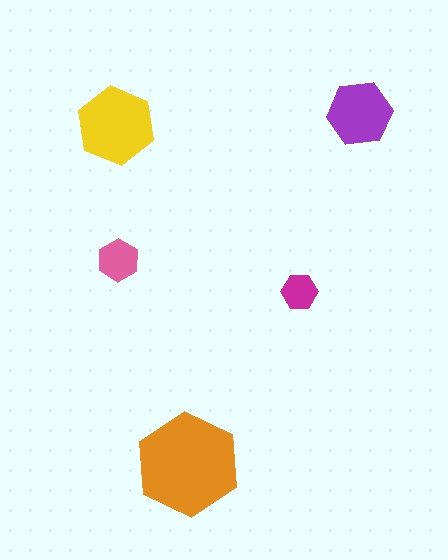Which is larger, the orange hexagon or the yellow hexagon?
The orange one.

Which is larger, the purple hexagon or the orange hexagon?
The orange one.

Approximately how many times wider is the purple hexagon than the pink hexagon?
About 1.5 times wider.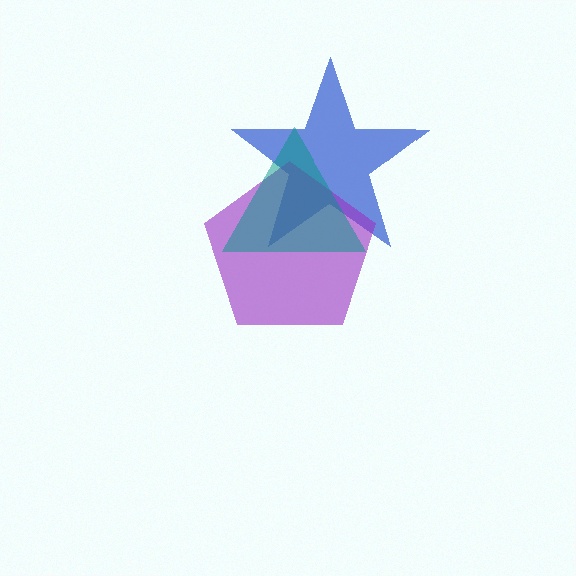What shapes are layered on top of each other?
The layered shapes are: a blue star, a purple pentagon, a teal triangle.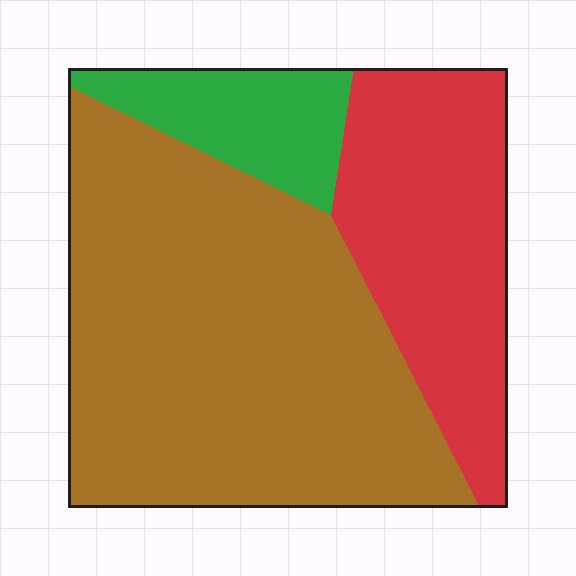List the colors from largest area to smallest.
From largest to smallest: brown, red, green.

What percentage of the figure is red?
Red covers about 30% of the figure.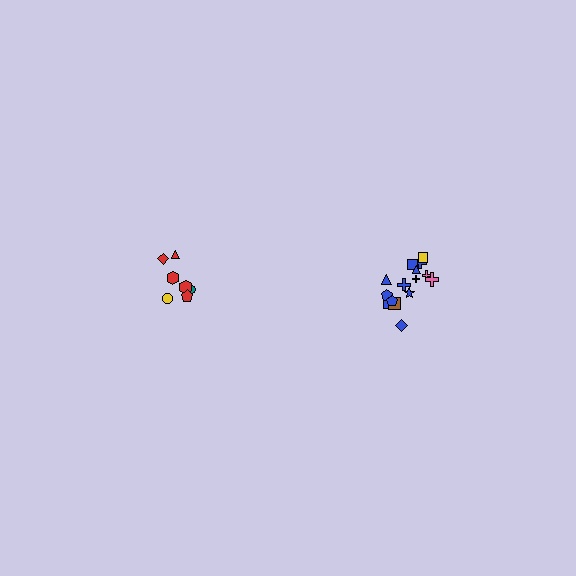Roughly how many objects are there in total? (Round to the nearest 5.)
Roughly 20 objects in total.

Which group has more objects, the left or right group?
The right group.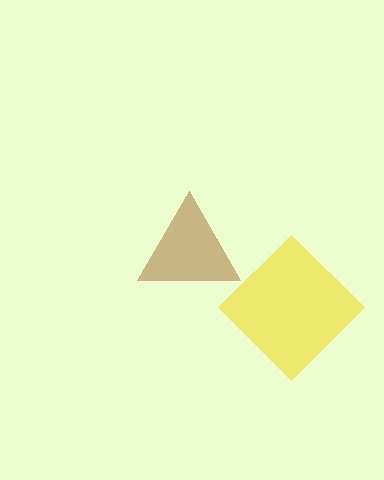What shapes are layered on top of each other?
The layered shapes are: a yellow diamond, a brown triangle.